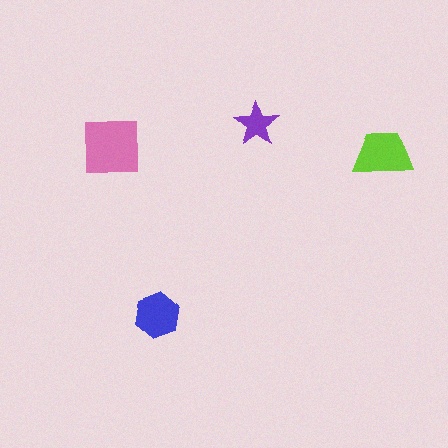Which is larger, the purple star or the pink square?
The pink square.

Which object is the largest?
The pink square.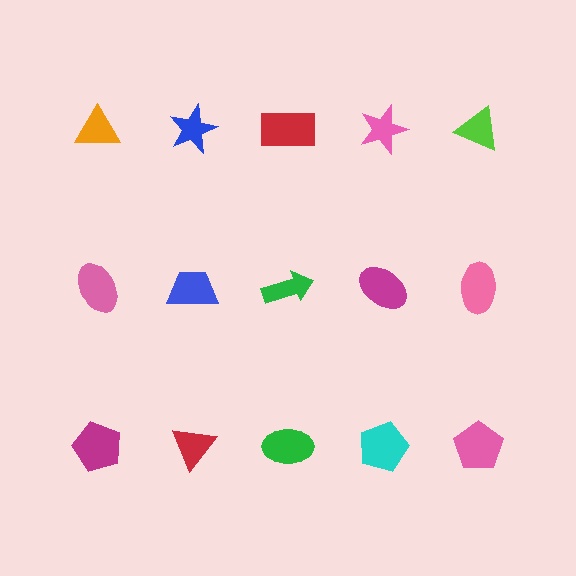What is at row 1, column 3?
A red rectangle.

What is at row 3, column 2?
A red triangle.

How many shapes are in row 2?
5 shapes.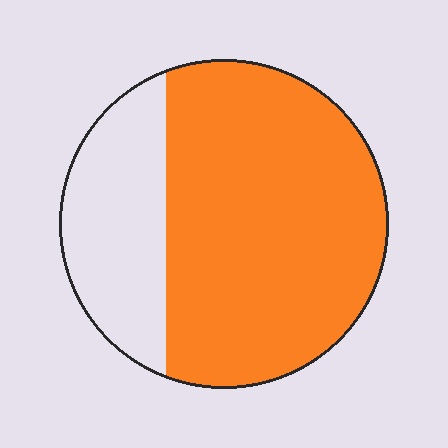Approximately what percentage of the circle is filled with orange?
Approximately 70%.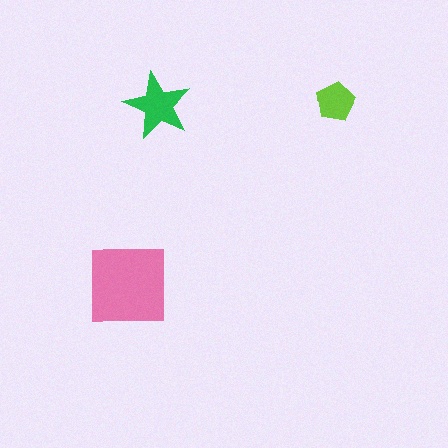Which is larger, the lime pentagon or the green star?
The green star.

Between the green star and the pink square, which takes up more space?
The pink square.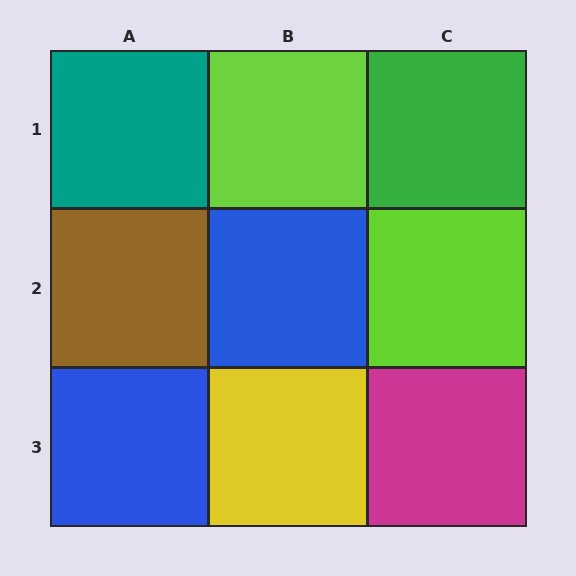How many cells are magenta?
1 cell is magenta.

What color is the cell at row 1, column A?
Teal.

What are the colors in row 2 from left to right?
Brown, blue, lime.